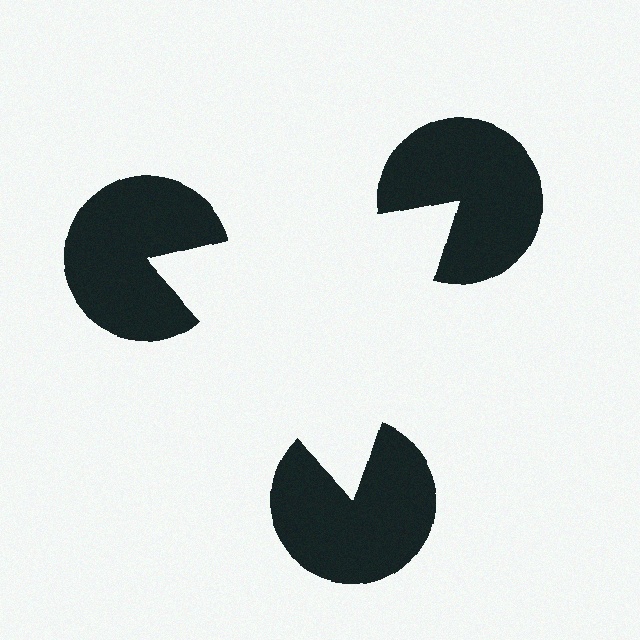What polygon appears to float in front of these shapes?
An illusory triangle — its edges are inferred from the aligned wedge cuts in the pac-man discs, not physically drawn.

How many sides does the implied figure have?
3 sides.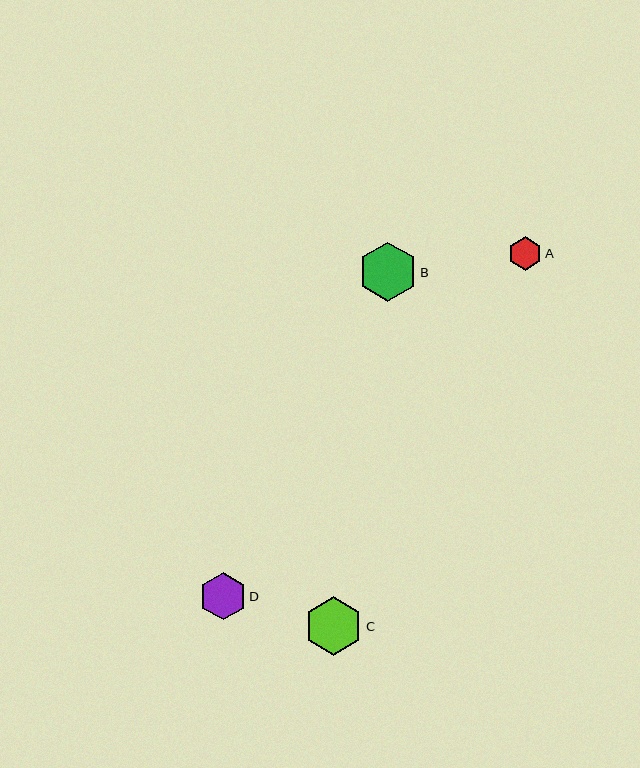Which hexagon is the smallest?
Hexagon A is the smallest with a size of approximately 33 pixels.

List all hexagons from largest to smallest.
From largest to smallest: B, C, D, A.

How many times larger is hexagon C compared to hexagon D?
Hexagon C is approximately 1.3 times the size of hexagon D.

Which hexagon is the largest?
Hexagon B is the largest with a size of approximately 59 pixels.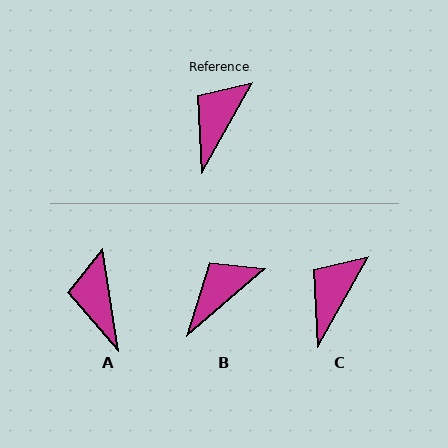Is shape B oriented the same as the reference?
No, it is off by about 20 degrees.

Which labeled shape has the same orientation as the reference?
C.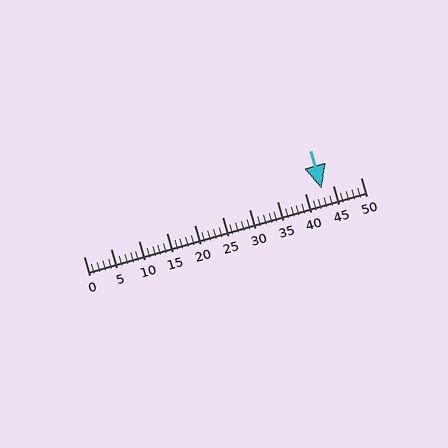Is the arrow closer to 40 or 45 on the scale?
The arrow is closer to 45.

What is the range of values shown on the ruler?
The ruler shows values from 0 to 50.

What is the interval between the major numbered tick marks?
The major tick marks are spaced 5 units apart.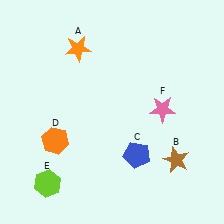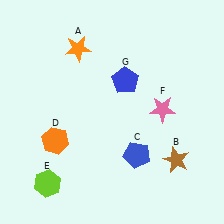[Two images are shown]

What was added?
A blue pentagon (G) was added in Image 2.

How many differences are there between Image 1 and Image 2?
There is 1 difference between the two images.